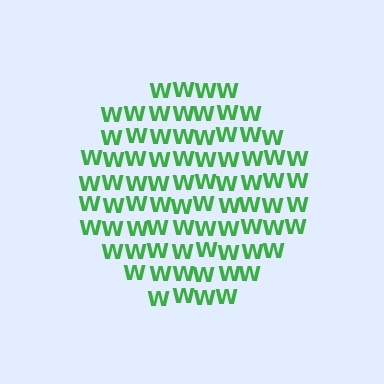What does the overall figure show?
The overall figure shows a circle.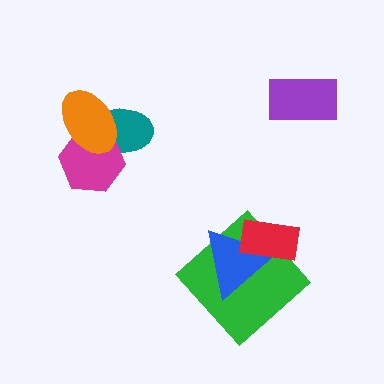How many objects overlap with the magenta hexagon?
2 objects overlap with the magenta hexagon.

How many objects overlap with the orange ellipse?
2 objects overlap with the orange ellipse.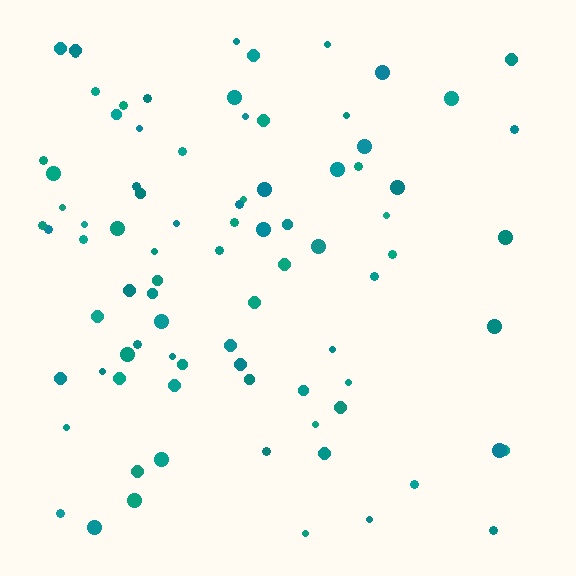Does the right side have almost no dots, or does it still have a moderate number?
Still a moderate number, just noticeably fewer than the left.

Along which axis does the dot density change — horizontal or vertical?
Horizontal.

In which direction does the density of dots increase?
From right to left, with the left side densest.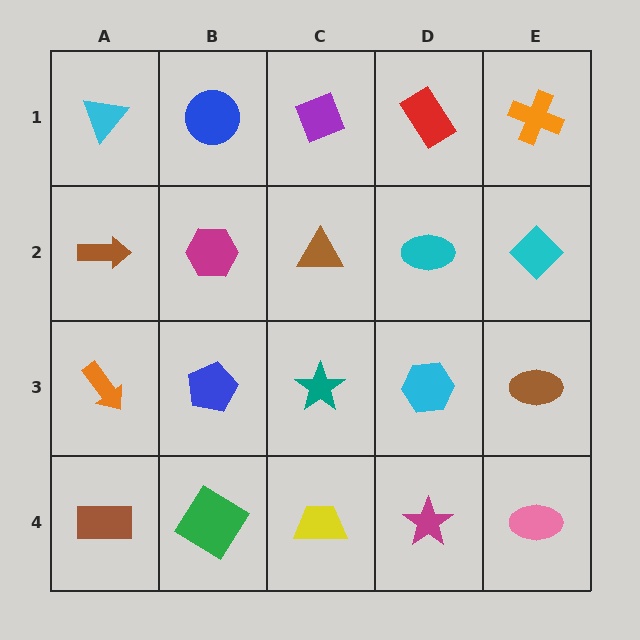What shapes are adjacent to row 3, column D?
A cyan ellipse (row 2, column D), a magenta star (row 4, column D), a teal star (row 3, column C), a brown ellipse (row 3, column E).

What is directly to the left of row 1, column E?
A red rectangle.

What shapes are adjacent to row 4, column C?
A teal star (row 3, column C), a green diamond (row 4, column B), a magenta star (row 4, column D).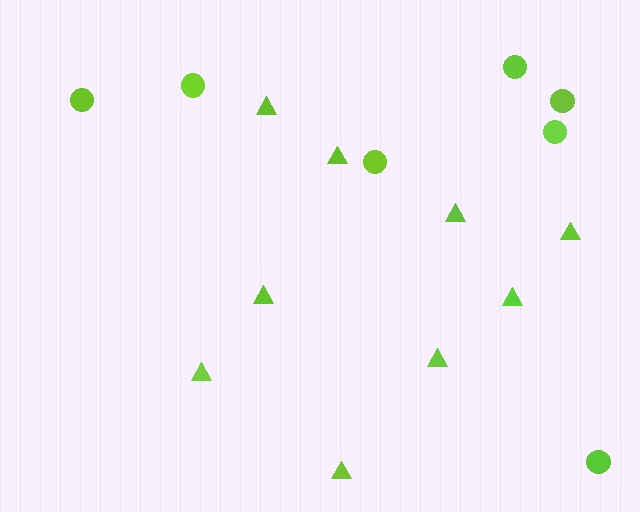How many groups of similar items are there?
There are 2 groups: one group of circles (7) and one group of triangles (9).